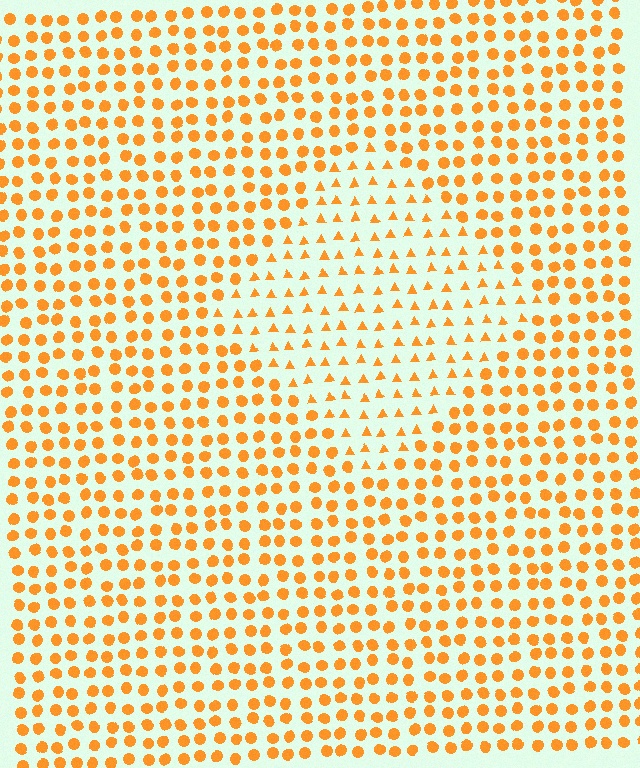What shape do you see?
I see a diamond.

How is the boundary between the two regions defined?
The boundary is defined by a change in element shape: triangles inside vs. circles outside. All elements share the same color and spacing.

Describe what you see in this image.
The image is filled with small orange elements arranged in a uniform grid. A diamond-shaped region contains triangles, while the surrounding area contains circles. The boundary is defined purely by the change in element shape.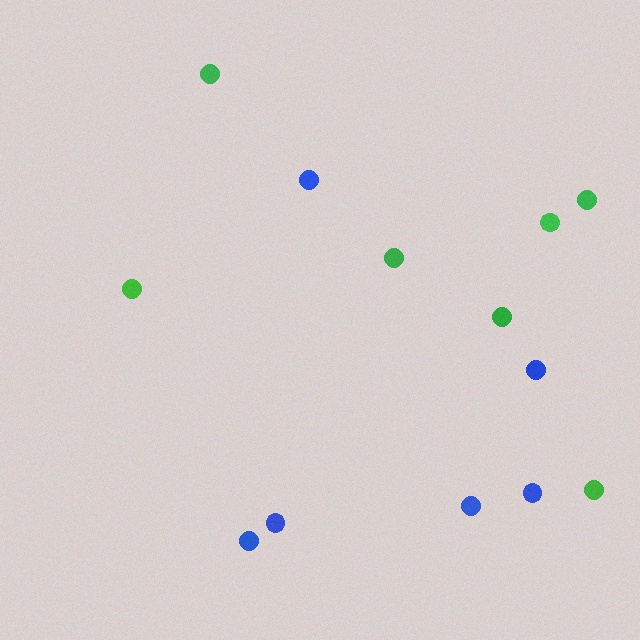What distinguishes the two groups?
There are 2 groups: one group of green circles (7) and one group of blue circles (6).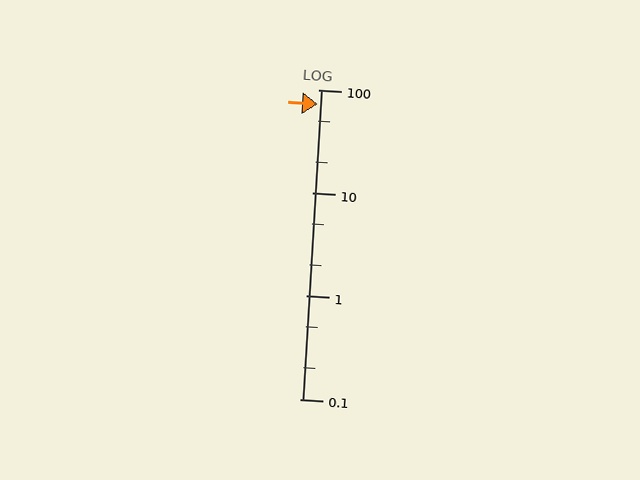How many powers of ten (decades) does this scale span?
The scale spans 3 decades, from 0.1 to 100.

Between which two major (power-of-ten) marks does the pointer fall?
The pointer is between 10 and 100.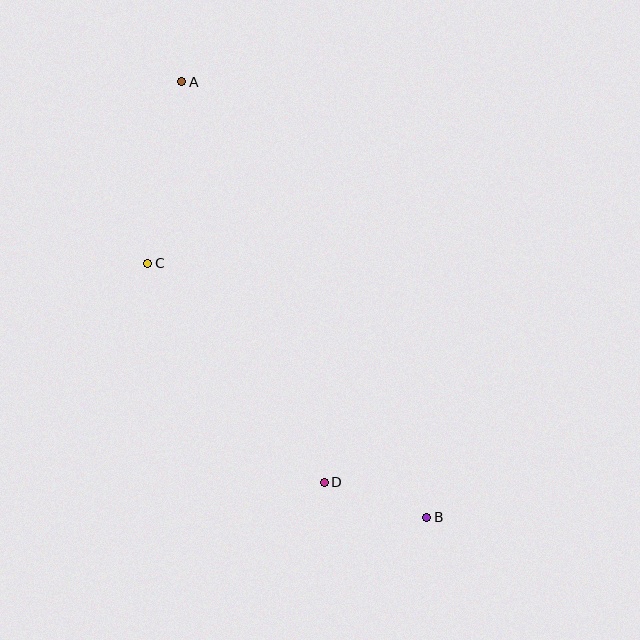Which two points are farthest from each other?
Points A and B are farthest from each other.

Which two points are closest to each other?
Points B and D are closest to each other.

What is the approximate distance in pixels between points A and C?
The distance between A and C is approximately 185 pixels.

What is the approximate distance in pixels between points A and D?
The distance between A and D is approximately 425 pixels.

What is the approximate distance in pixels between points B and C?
The distance between B and C is approximately 377 pixels.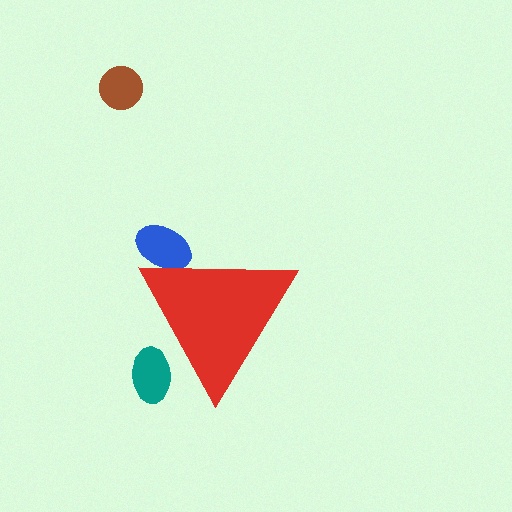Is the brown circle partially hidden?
No, the brown circle is fully visible.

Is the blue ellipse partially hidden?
Yes, the blue ellipse is partially hidden behind the red triangle.